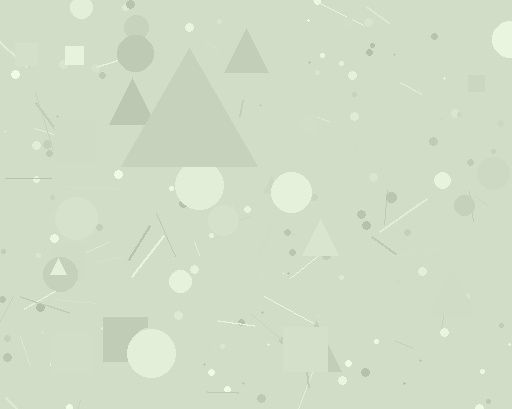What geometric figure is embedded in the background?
A triangle is embedded in the background.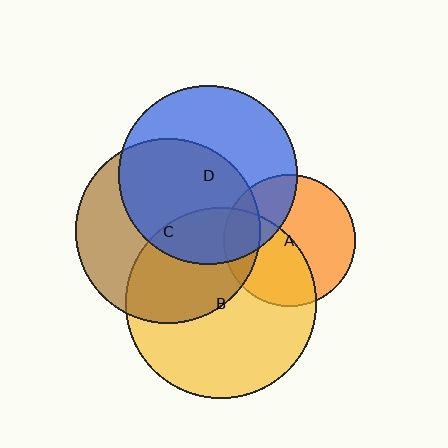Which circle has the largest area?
Circle B (yellow).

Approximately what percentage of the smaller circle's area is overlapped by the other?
Approximately 20%.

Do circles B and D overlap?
Yes.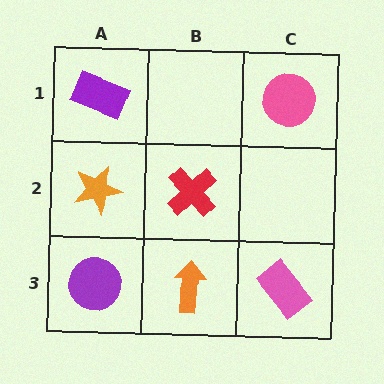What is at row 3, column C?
A pink rectangle.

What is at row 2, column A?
An orange star.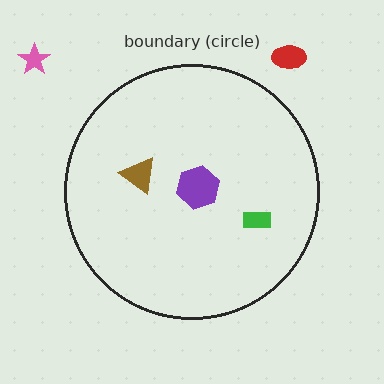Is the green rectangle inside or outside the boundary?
Inside.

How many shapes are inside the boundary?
3 inside, 2 outside.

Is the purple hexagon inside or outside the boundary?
Inside.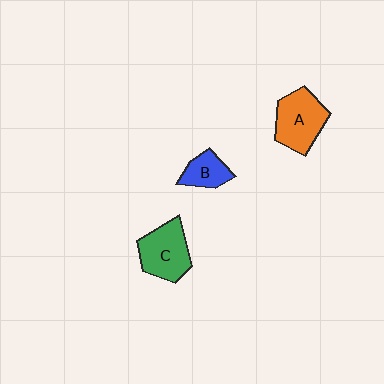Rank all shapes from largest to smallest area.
From largest to smallest: A (orange), C (green), B (blue).